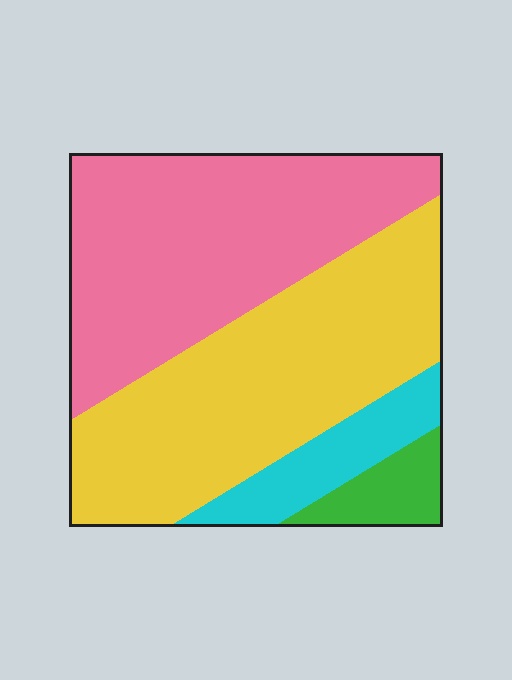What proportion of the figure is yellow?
Yellow takes up about two fifths (2/5) of the figure.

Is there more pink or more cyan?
Pink.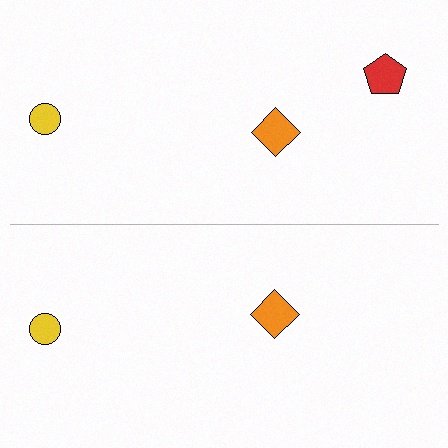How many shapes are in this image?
There are 5 shapes in this image.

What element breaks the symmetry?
A red pentagon is missing from the bottom side.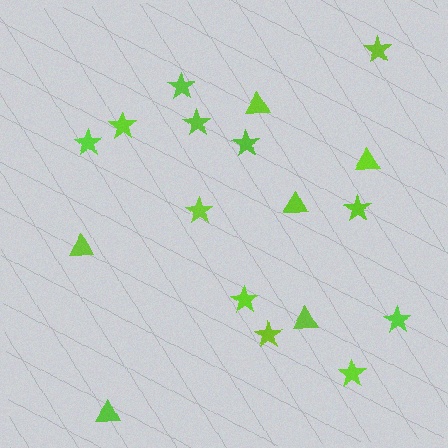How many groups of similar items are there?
There are 2 groups: one group of stars (12) and one group of triangles (6).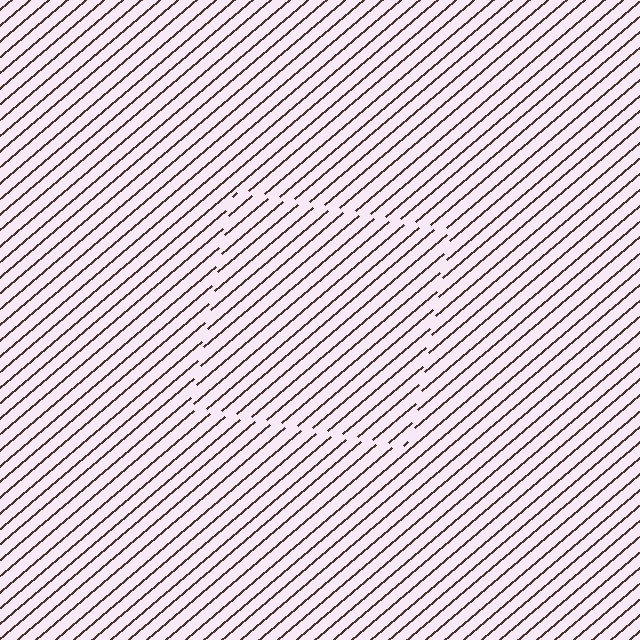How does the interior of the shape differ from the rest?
The interior of the shape contains the same grating, shifted by half a period — the contour is defined by the phase discontinuity where line-ends from the inner and outer gratings abut.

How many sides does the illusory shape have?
4 sides — the line-ends trace a square.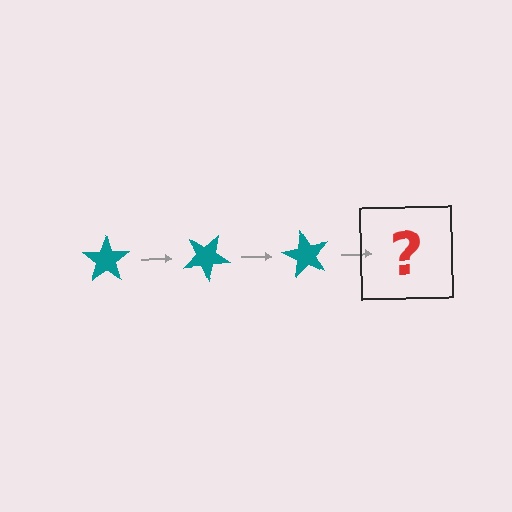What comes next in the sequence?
The next element should be a teal star rotated 90 degrees.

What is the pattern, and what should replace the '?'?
The pattern is that the star rotates 30 degrees each step. The '?' should be a teal star rotated 90 degrees.